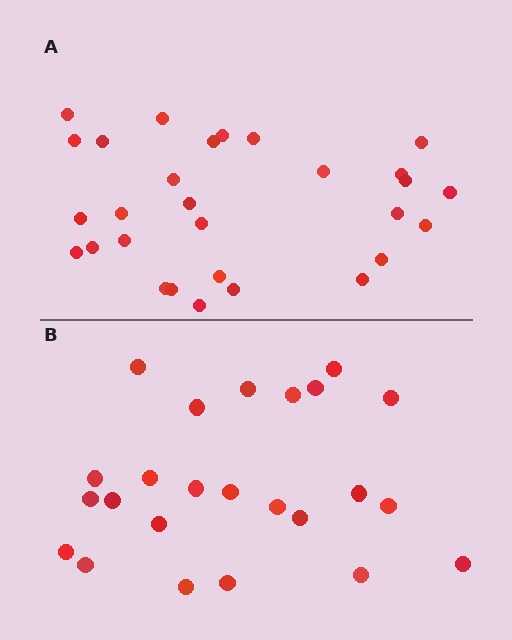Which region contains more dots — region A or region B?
Region A (the top region) has more dots.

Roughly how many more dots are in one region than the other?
Region A has about 5 more dots than region B.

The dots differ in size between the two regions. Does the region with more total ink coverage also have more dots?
No. Region B has more total ink coverage because its dots are larger, but region A actually contains more individual dots. Total area can be misleading — the number of items is what matters here.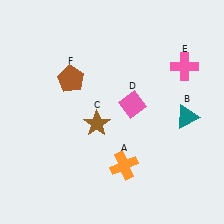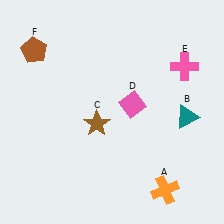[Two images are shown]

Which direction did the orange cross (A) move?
The orange cross (A) moved right.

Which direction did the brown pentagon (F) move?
The brown pentagon (F) moved left.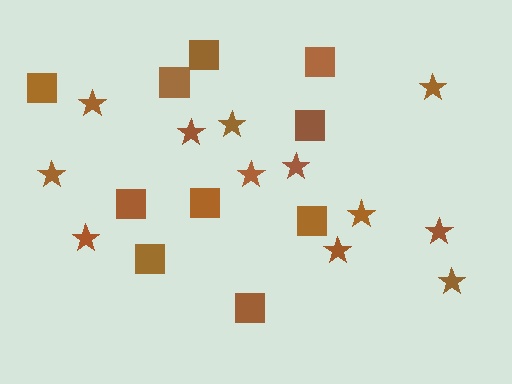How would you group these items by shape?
There are 2 groups: one group of squares (10) and one group of stars (12).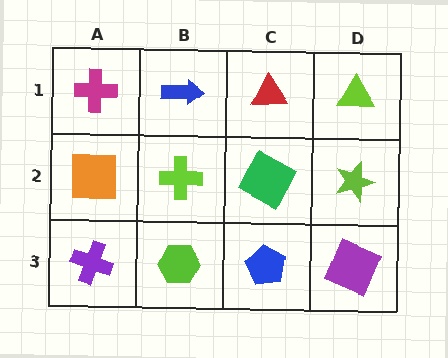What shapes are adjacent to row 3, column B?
A lime cross (row 2, column B), a purple cross (row 3, column A), a blue pentagon (row 3, column C).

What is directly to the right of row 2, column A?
A lime cross.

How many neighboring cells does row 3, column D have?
2.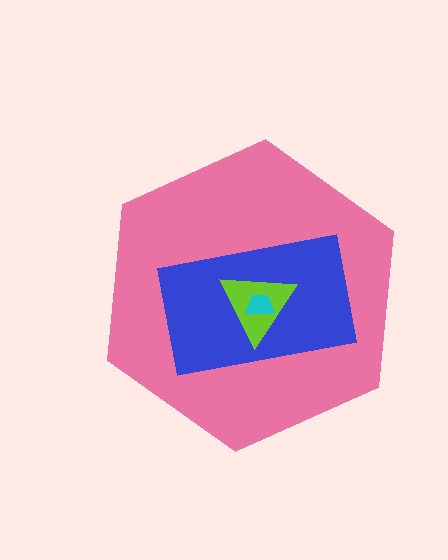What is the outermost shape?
The pink hexagon.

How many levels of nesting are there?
4.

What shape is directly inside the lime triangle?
The cyan trapezoid.